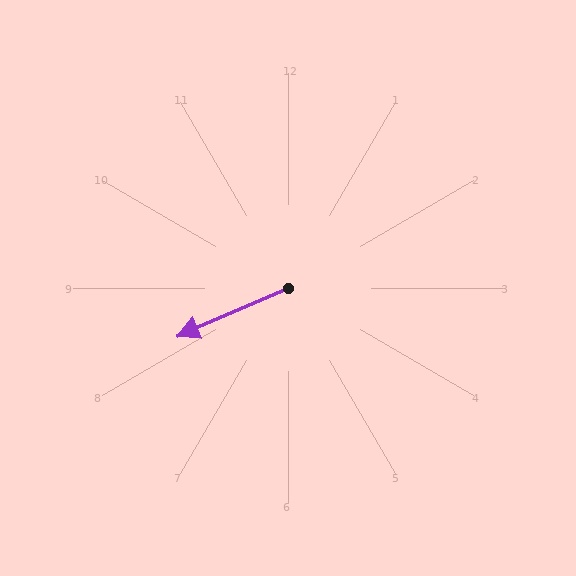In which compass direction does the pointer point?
Southwest.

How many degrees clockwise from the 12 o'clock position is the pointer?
Approximately 247 degrees.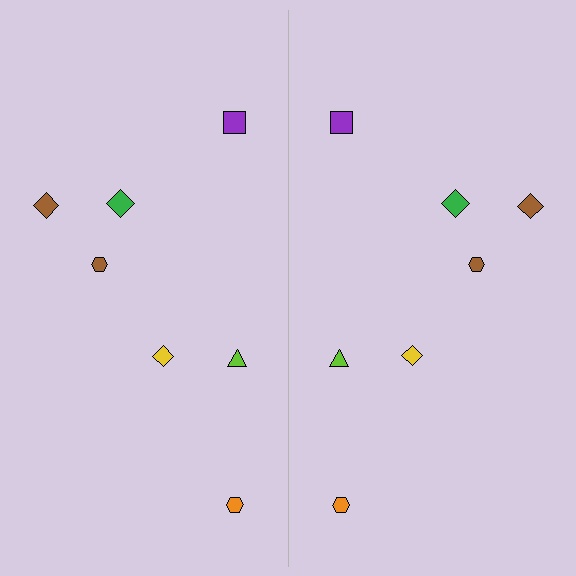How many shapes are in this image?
There are 14 shapes in this image.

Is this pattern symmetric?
Yes, this pattern has bilateral (reflection) symmetry.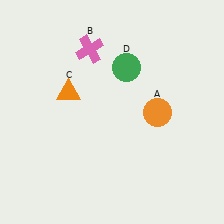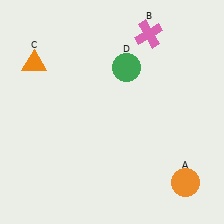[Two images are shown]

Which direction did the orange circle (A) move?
The orange circle (A) moved down.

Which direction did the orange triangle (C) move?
The orange triangle (C) moved left.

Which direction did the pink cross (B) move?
The pink cross (B) moved right.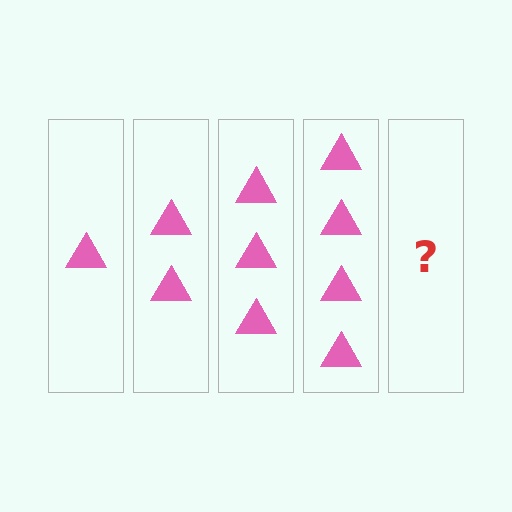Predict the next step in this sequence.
The next step is 5 triangles.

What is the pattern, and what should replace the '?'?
The pattern is that each step adds one more triangle. The '?' should be 5 triangles.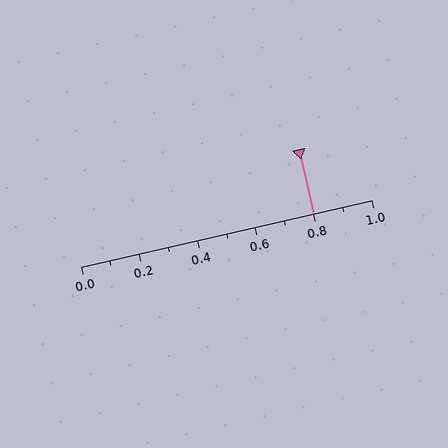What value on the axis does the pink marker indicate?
The marker indicates approximately 0.8.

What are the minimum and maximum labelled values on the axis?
The axis runs from 0.0 to 1.0.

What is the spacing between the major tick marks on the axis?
The major ticks are spaced 0.2 apart.